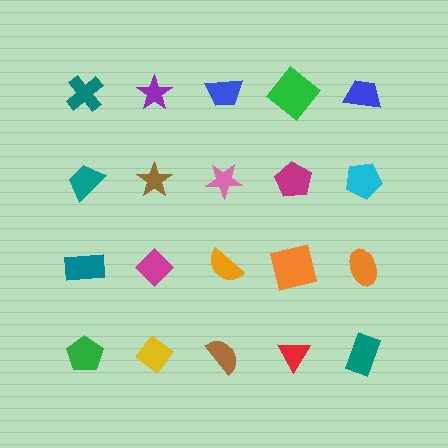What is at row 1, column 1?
A teal cross.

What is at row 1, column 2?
A purple star.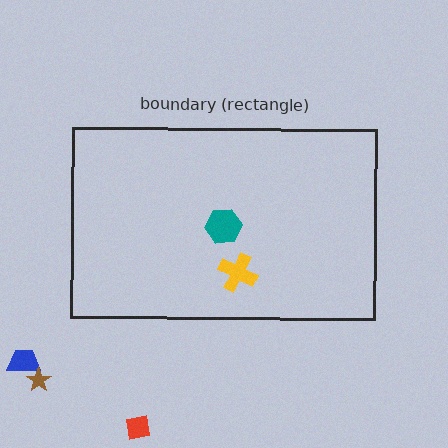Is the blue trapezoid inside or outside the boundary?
Outside.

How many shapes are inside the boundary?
2 inside, 3 outside.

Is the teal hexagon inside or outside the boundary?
Inside.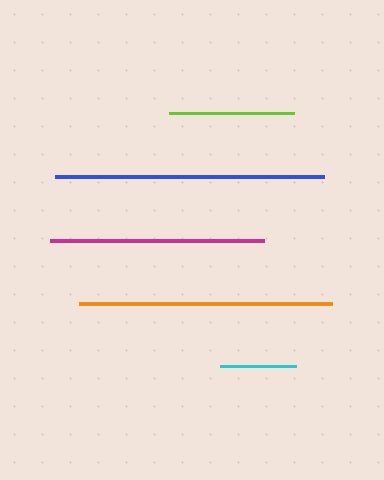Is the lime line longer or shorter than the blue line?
The blue line is longer than the lime line.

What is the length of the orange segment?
The orange segment is approximately 252 pixels long.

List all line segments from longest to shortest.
From longest to shortest: blue, orange, magenta, lime, cyan.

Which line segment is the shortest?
The cyan line is the shortest at approximately 76 pixels.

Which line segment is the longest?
The blue line is the longest at approximately 269 pixels.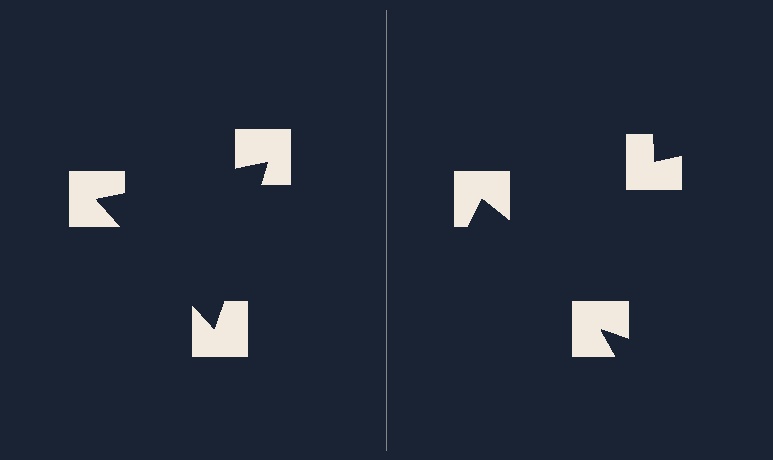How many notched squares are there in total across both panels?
6 — 3 on each side.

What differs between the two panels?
The notched squares are positioned identically on both sides; only the wedge orientations differ. On the left they align to a triangle; on the right they are misaligned.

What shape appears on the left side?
An illusory triangle.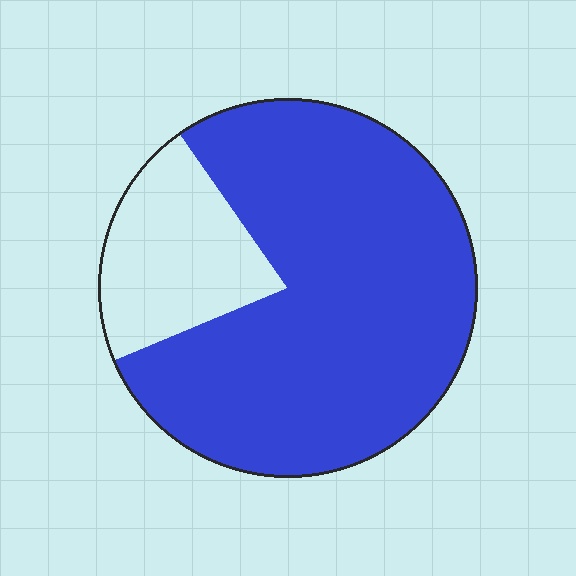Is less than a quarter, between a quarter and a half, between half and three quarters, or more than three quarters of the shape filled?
More than three quarters.